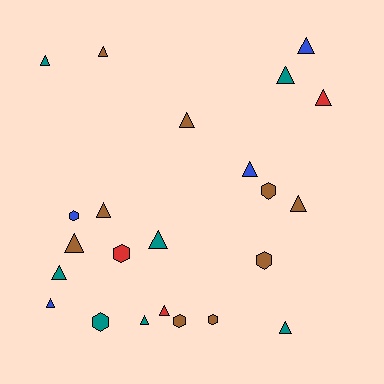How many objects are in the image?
There are 23 objects.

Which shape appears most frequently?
Triangle, with 16 objects.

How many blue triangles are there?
There are 3 blue triangles.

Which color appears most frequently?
Brown, with 9 objects.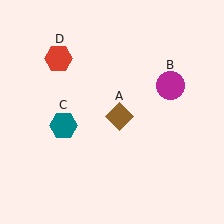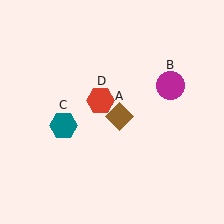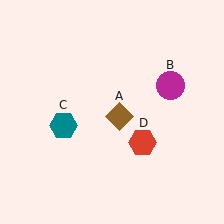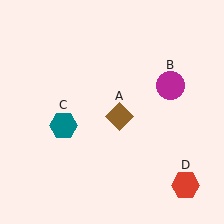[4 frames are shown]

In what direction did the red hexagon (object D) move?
The red hexagon (object D) moved down and to the right.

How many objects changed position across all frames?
1 object changed position: red hexagon (object D).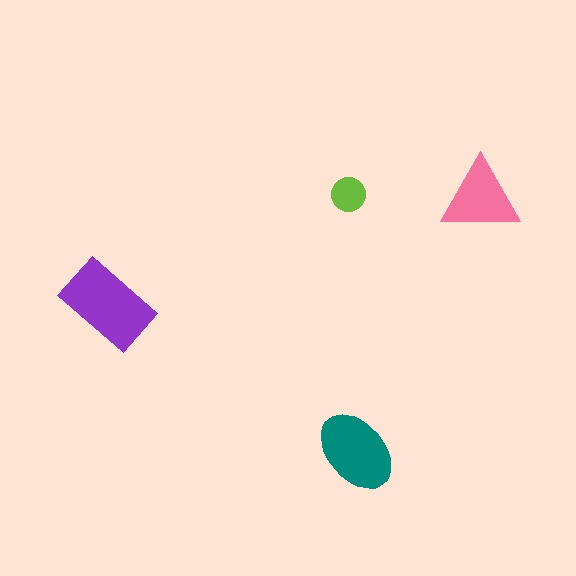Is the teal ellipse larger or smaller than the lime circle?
Larger.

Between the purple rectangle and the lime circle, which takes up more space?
The purple rectangle.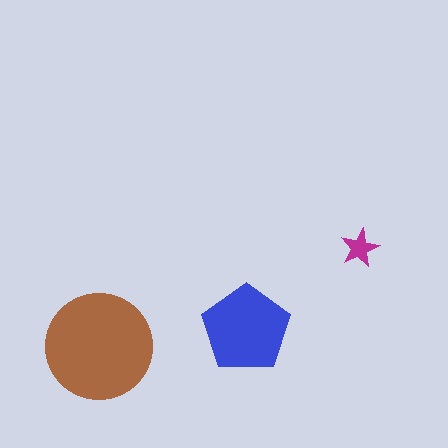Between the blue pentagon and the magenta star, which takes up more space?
The blue pentagon.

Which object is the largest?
The brown circle.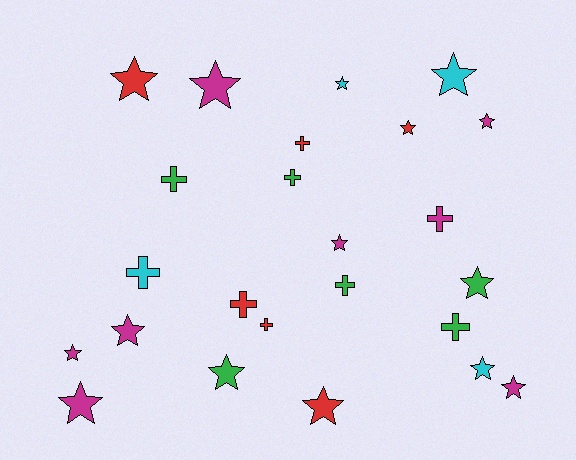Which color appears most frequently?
Magenta, with 8 objects.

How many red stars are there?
There are 3 red stars.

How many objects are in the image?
There are 24 objects.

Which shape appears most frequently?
Star, with 15 objects.